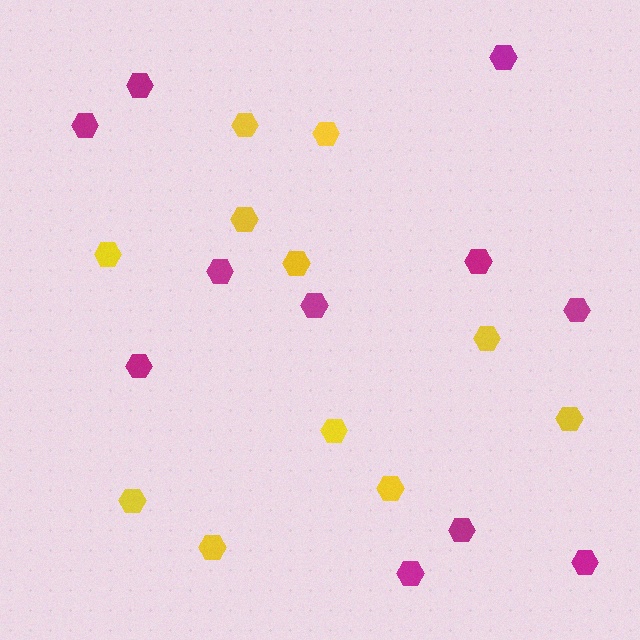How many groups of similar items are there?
There are 2 groups: one group of yellow hexagons (11) and one group of magenta hexagons (11).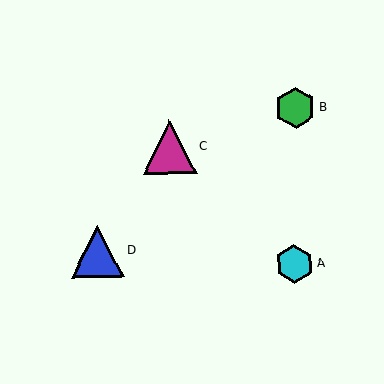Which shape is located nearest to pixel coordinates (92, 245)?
The blue triangle (labeled D) at (97, 251) is nearest to that location.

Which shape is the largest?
The magenta triangle (labeled C) is the largest.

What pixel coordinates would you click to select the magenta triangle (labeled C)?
Click at (169, 147) to select the magenta triangle C.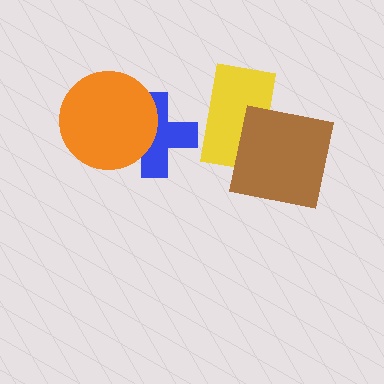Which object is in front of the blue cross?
The orange circle is in front of the blue cross.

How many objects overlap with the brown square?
1 object overlaps with the brown square.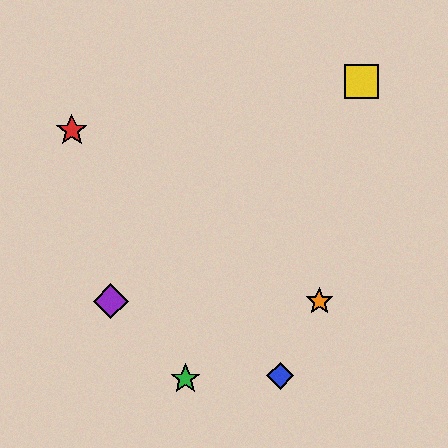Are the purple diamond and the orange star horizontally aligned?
Yes, both are at y≈301.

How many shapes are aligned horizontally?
2 shapes (the purple diamond, the orange star) are aligned horizontally.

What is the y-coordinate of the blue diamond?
The blue diamond is at y≈376.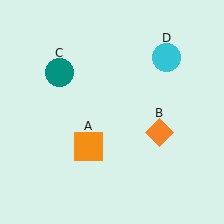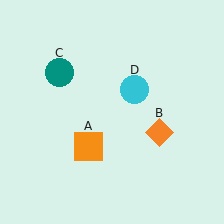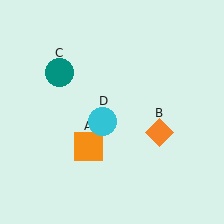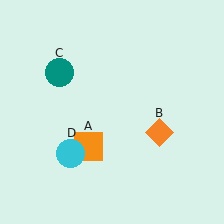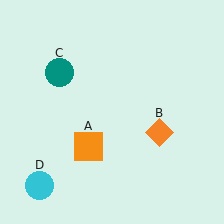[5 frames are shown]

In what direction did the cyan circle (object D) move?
The cyan circle (object D) moved down and to the left.